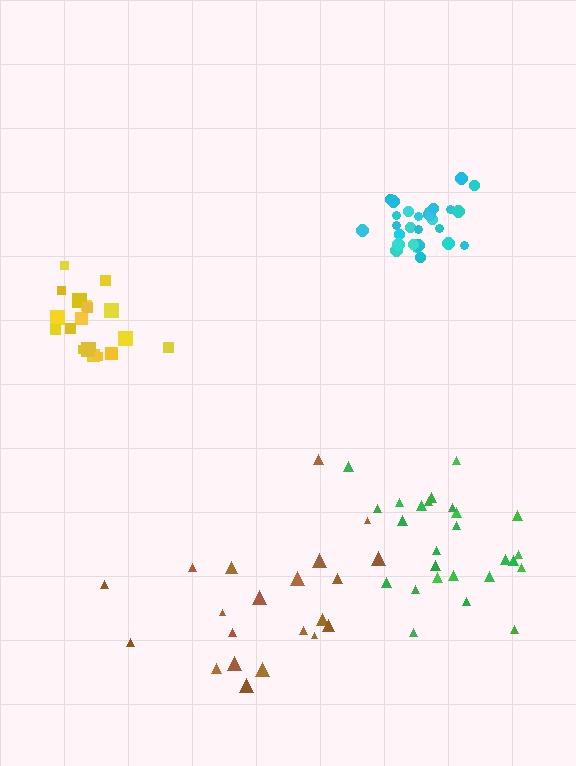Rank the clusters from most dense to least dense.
cyan, yellow, green, brown.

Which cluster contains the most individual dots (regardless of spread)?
Cyan (28).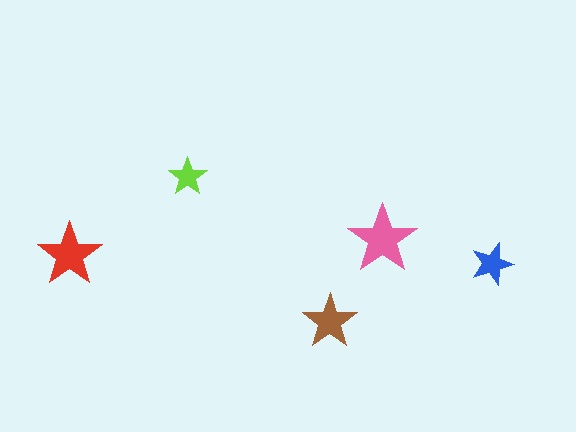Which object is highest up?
The lime star is topmost.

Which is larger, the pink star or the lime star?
The pink one.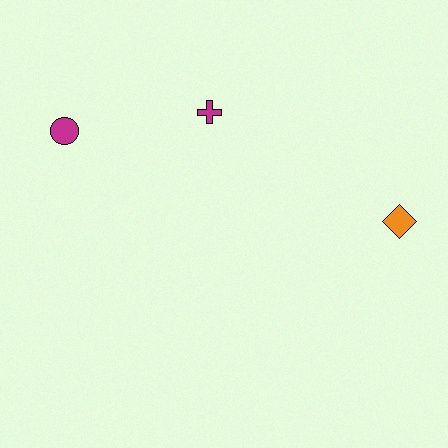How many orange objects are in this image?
There is 1 orange object.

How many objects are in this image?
There are 3 objects.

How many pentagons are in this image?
There are no pentagons.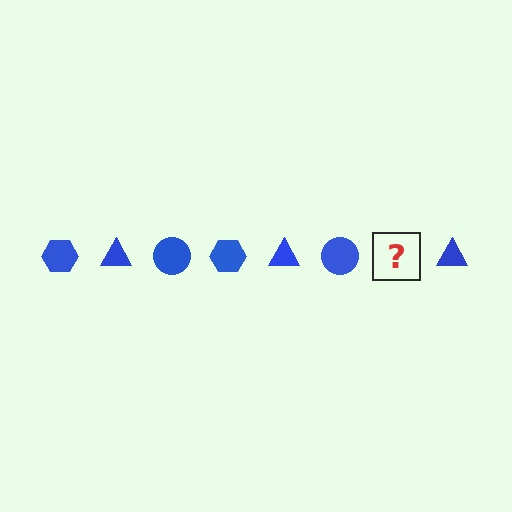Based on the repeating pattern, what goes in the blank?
The blank should be a blue hexagon.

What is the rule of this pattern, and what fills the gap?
The rule is that the pattern cycles through hexagon, triangle, circle shapes in blue. The gap should be filled with a blue hexagon.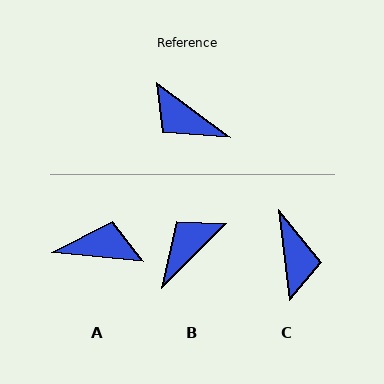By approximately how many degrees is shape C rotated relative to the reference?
Approximately 132 degrees counter-clockwise.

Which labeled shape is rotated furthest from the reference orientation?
A, about 149 degrees away.